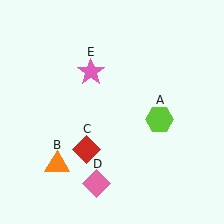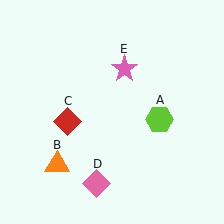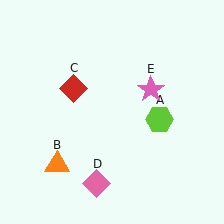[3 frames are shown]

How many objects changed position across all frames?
2 objects changed position: red diamond (object C), pink star (object E).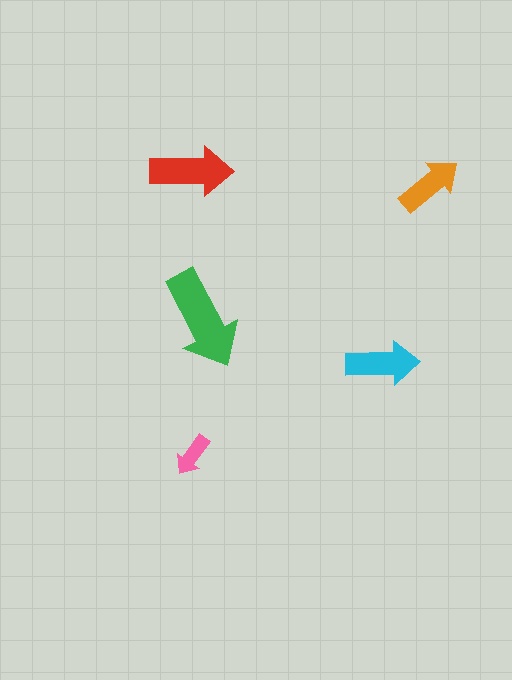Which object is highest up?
The red arrow is topmost.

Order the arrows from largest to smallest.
the green one, the red one, the cyan one, the orange one, the pink one.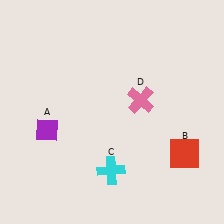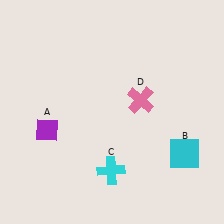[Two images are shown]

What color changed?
The square (B) changed from red in Image 1 to cyan in Image 2.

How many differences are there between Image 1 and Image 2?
There is 1 difference between the two images.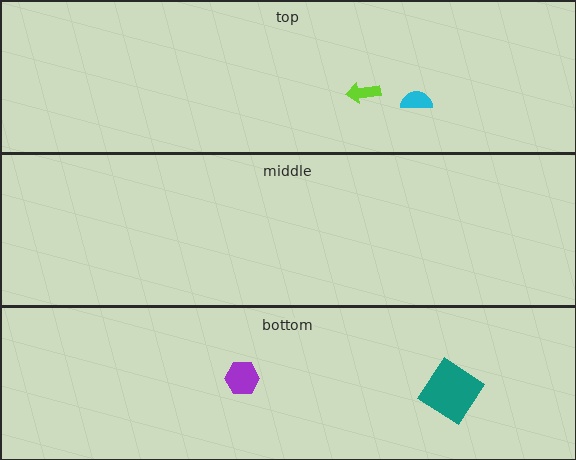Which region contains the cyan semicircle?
The top region.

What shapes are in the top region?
The cyan semicircle, the lime arrow.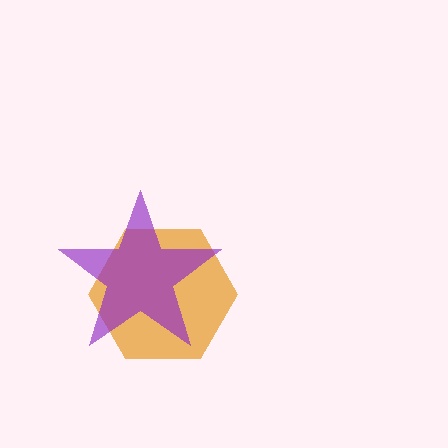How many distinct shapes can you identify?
There are 2 distinct shapes: an orange hexagon, a purple star.